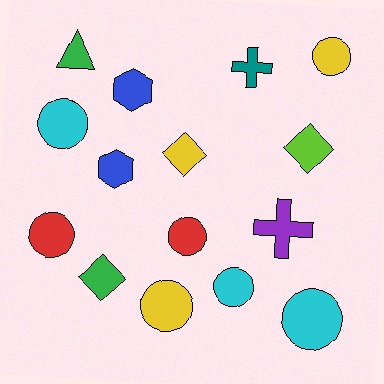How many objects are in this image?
There are 15 objects.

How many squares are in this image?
There are no squares.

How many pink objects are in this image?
There are no pink objects.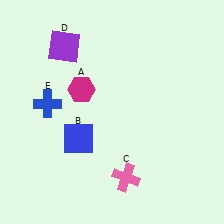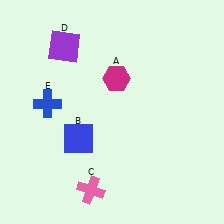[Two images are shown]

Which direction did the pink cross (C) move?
The pink cross (C) moved left.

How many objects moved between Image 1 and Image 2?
2 objects moved between the two images.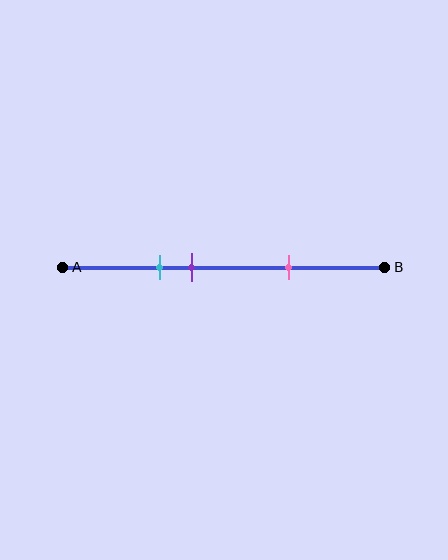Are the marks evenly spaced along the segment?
No, the marks are not evenly spaced.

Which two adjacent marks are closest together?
The cyan and purple marks are the closest adjacent pair.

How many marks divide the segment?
There are 3 marks dividing the segment.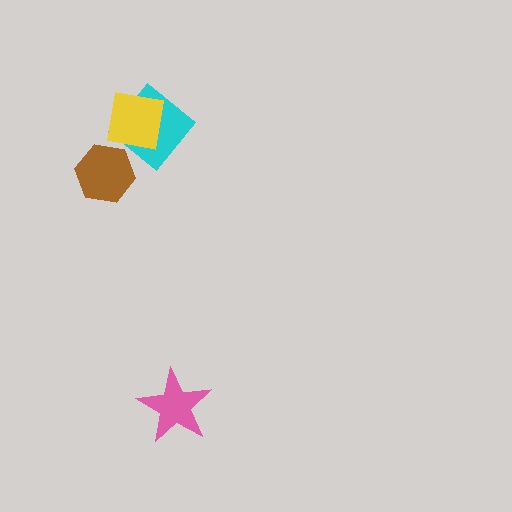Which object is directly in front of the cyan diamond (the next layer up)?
The brown hexagon is directly in front of the cyan diamond.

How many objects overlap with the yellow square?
1 object overlaps with the yellow square.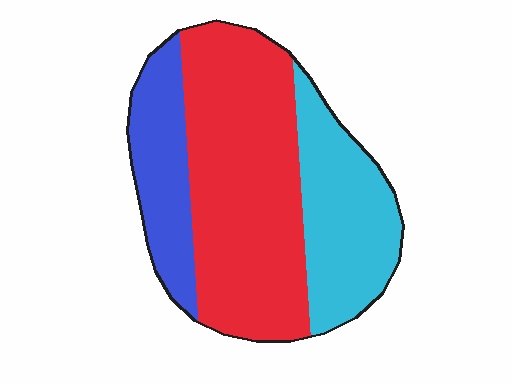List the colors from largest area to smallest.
From largest to smallest: red, cyan, blue.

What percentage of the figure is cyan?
Cyan covers about 30% of the figure.